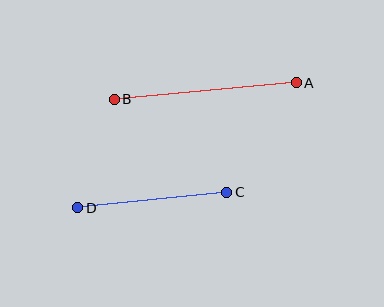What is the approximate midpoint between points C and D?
The midpoint is at approximately (152, 200) pixels.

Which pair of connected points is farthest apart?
Points A and B are farthest apart.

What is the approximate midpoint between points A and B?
The midpoint is at approximately (205, 91) pixels.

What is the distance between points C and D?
The distance is approximately 150 pixels.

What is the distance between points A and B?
The distance is approximately 183 pixels.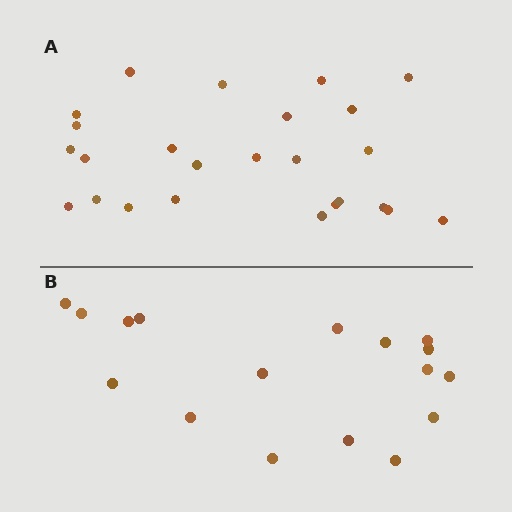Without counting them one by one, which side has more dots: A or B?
Region A (the top region) has more dots.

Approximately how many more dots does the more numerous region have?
Region A has roughly 8 or so more dots than region B.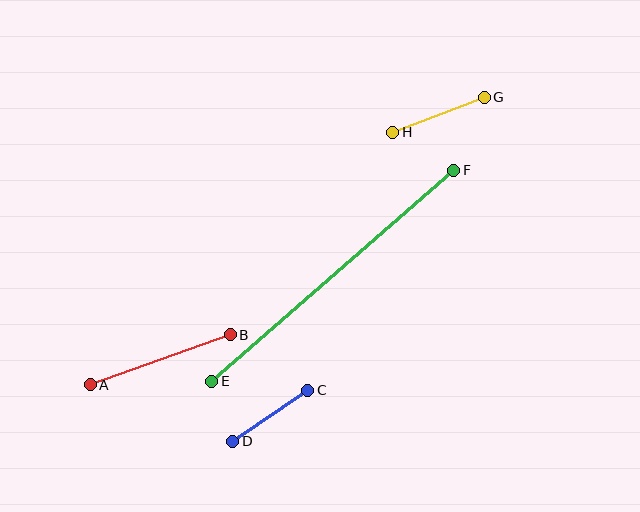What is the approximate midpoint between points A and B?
The midpoint is at approximately (160, 360) pixels.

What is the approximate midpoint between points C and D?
The midpoint is at approximately (270, 416) pixels.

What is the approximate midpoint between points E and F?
The midpoint is at approximately (333, 276) pixels.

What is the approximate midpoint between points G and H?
The midpoint is at approximately (439, 115) pixels.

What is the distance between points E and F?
The distance is approximately 321 pixels.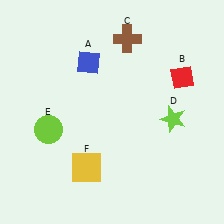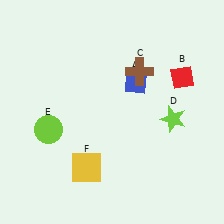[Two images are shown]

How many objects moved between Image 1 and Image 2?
2 objects moved between the two images.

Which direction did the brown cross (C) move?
The brown cross (C) moved down.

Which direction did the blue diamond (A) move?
The blue diamond (A) moved right.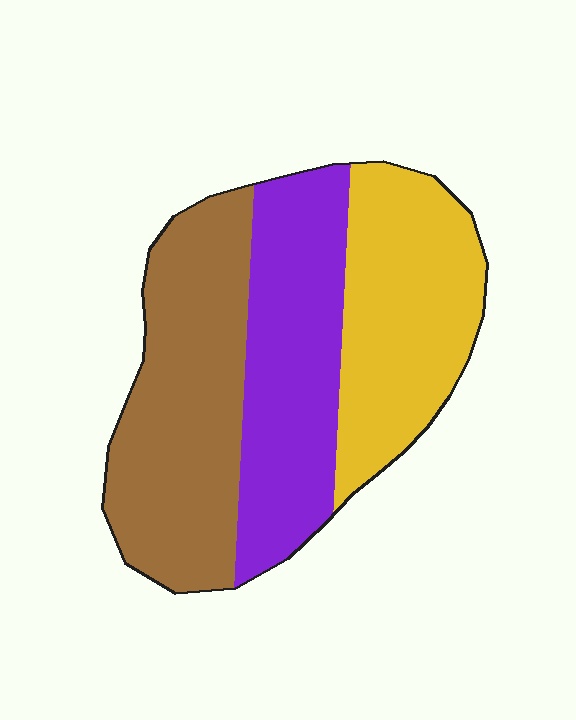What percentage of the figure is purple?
Purple takes up about one third (1/3) of the figure.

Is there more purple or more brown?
Brown.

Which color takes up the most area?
Brown, at roughly 35%.